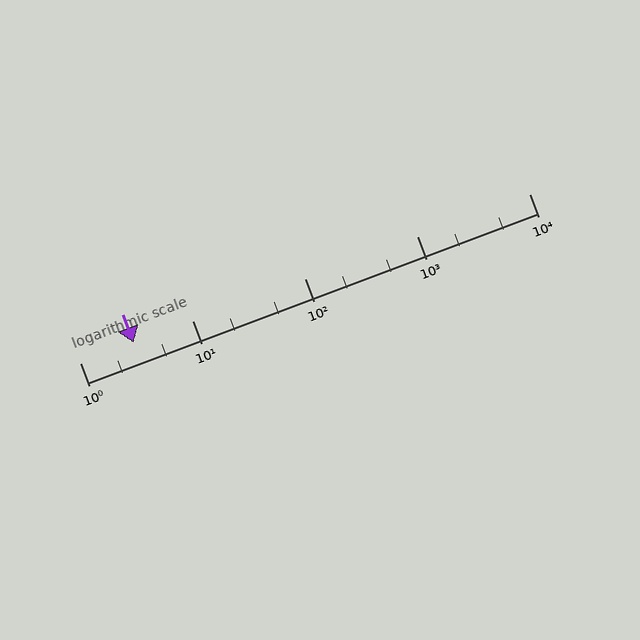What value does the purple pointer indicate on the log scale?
The pointer indicates approximately 3.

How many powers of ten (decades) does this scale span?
The scale spans 4 decades, from 1 to 10000.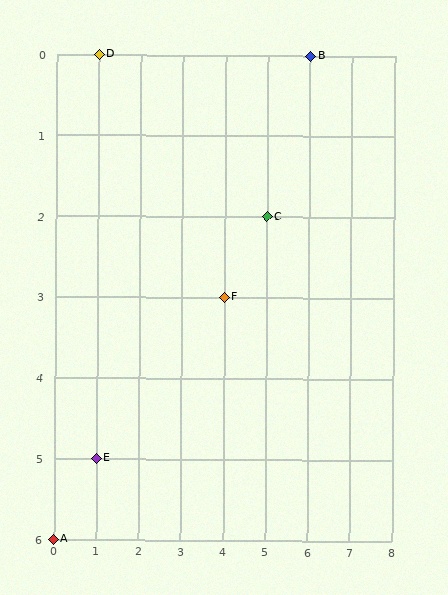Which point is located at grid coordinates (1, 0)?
Point D is at (1, 0).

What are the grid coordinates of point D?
Point D is at grid coordinates (1, 0).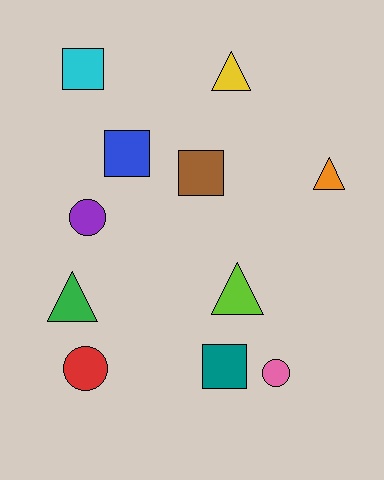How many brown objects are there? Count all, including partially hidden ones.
There is 1 brown object.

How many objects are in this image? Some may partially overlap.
There are 11 objects.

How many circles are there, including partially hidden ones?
There are 3 circles.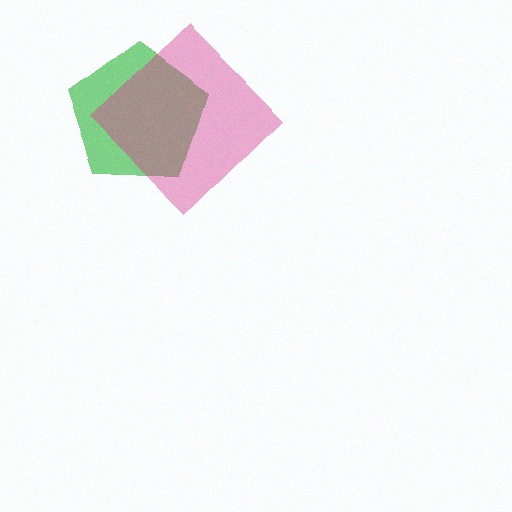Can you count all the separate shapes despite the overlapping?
Yes, there are 2 separate shapes.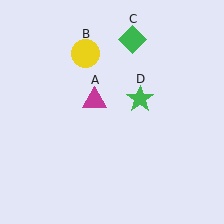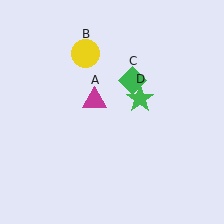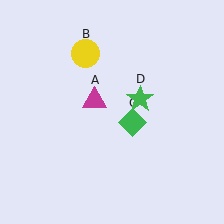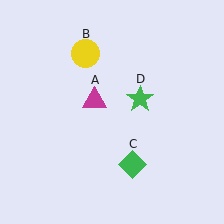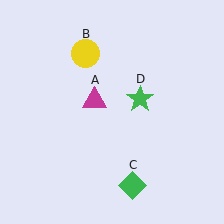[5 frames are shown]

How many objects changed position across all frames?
1 object changed position: green diamond (object C).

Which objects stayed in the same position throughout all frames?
Magenta triangle (object A) and yellow circle (object B) and green star (object D) remained stationary.